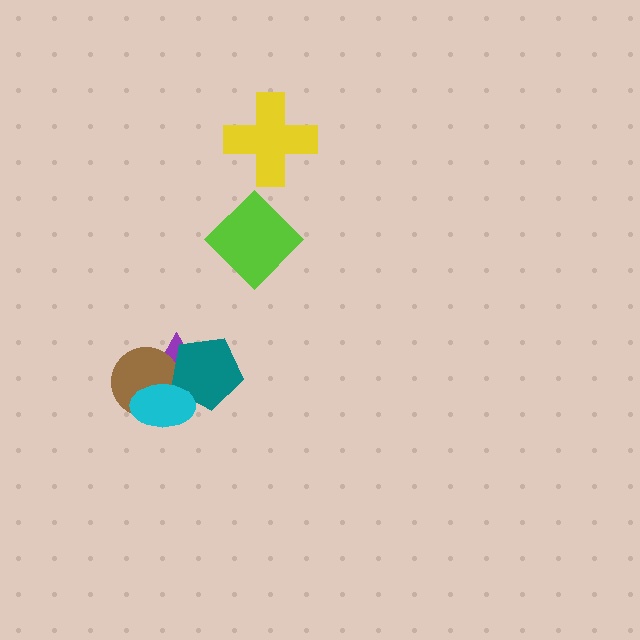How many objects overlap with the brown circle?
3 objects overlap with the brown circle.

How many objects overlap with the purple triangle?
3 objects overlap with the purple triangle.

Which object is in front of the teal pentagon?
The cyan ellipse is in front of the teal pentagon.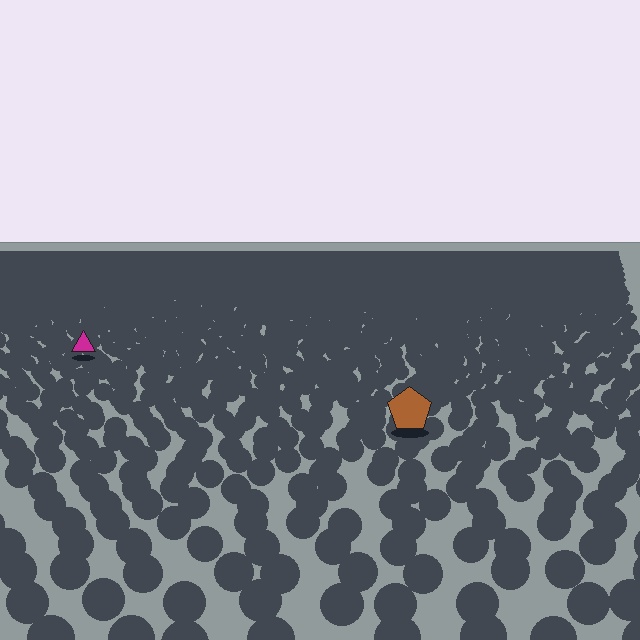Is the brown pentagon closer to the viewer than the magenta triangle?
Yes. The brown pentagon is closer — you can tell from the texture gradient: the ground texture is coarser near it.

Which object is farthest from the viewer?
The magenta triangle is farthest from the viewer. It appears smaller and the ground texture around it is denser.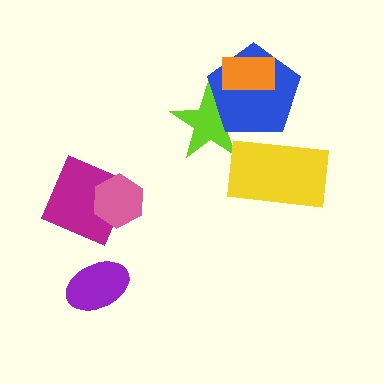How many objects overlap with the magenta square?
1 object overlaps with the magenta square.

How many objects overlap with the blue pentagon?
3 objects overlap with the blue pentagon.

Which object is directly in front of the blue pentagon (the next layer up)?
The yellow rectangle is directly in front of the blue pentagon.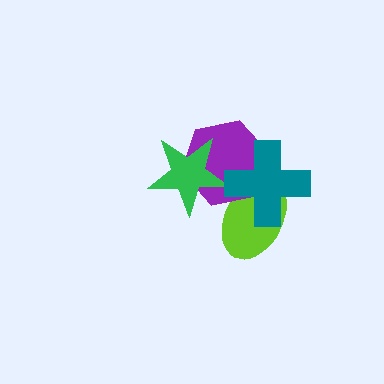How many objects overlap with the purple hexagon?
3 objects overlap with the purple hexagon.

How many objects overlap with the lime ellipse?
2 objects overlap with the lime ellipse.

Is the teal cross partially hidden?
No, no other shape covers it.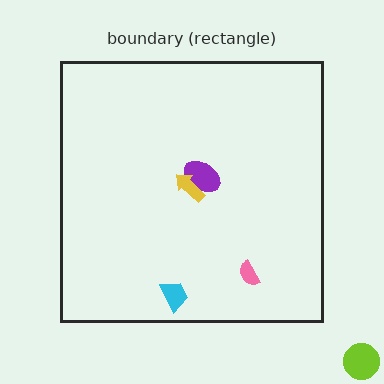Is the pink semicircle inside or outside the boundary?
Inside.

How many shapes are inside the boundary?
4 inside, 1 outside.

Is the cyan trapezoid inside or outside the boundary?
Inside.